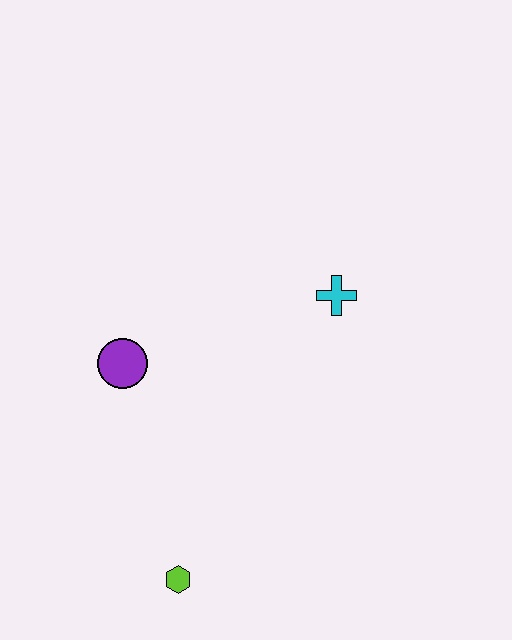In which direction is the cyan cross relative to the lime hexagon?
The cyan cross is above the lime hexagon.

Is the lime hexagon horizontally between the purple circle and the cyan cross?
Yes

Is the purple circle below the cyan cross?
Yes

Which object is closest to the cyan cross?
The purple circle is closest to the cyan cross.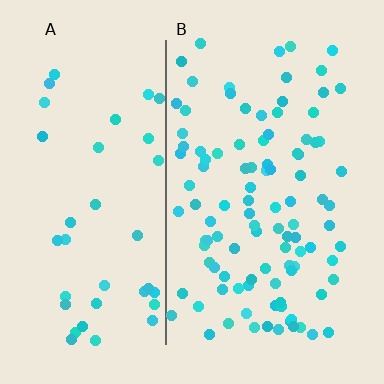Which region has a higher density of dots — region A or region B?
B (the right).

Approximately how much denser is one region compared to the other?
Approximately 2.5× — region B over region A.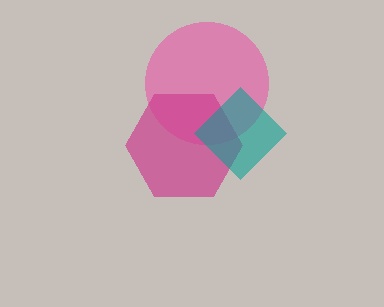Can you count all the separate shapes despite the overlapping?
Yes, there are 3 separate shapes.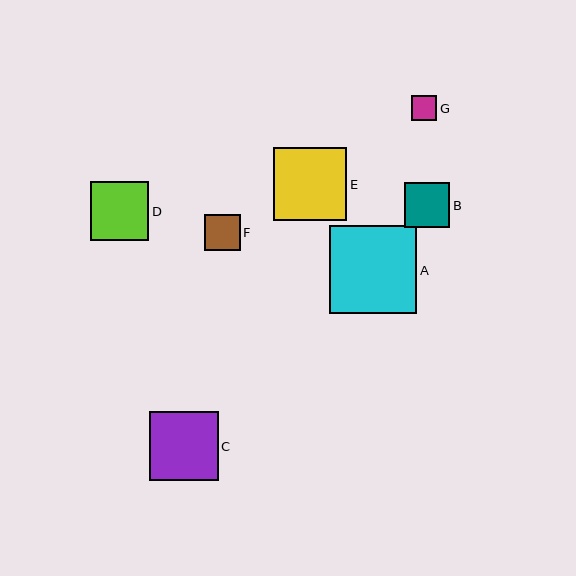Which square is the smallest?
Square G is the smallest with a size of approximately 25 pixels.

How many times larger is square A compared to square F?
Square A is approximately 2.4 times the size of square F.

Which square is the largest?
Square A is the largest with a size of approximately 88 pixels.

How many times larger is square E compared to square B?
Square E is approximately 1.6 times the size of square B.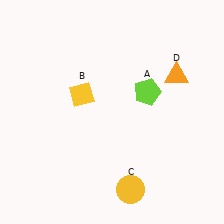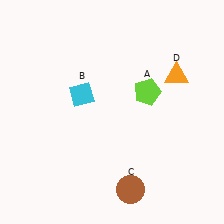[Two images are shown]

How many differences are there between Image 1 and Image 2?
There are 2 differences between the two images.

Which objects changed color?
B changed from yellow to cyan. C changed from yellow to brown.